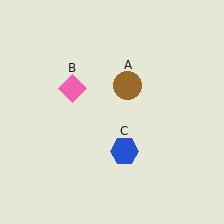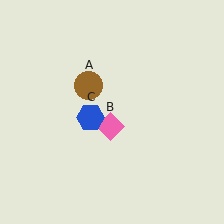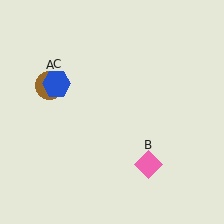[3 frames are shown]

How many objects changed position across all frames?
3 objects changed position: brown circle (object A), pink diamond (object B), blue hexagon (object C).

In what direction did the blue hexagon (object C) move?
The blue hexagon (object C) moved up and to the left.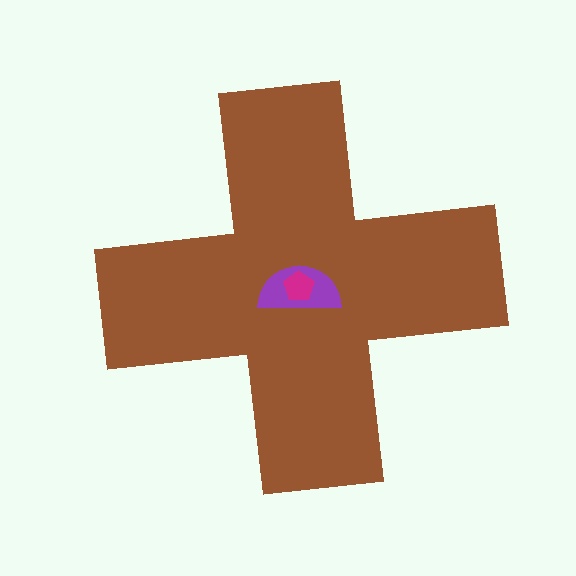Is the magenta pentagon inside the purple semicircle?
Yes.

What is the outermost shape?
The brown cross.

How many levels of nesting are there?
3.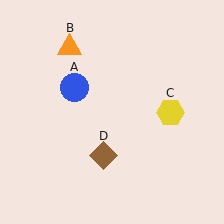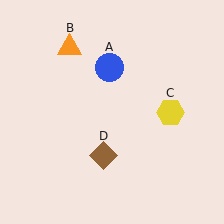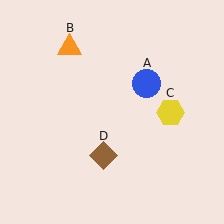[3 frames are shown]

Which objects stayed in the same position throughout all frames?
Orange triangle (object B) and yellow hexagon (object C) and brown diamond (object D) remained stationary.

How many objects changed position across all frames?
1 object changed position: blue circle (object A).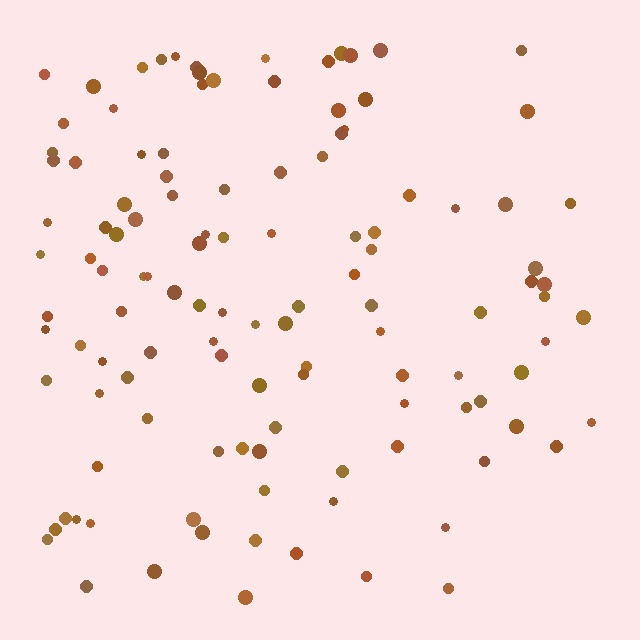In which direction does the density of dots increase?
From right to left, with the left side densest.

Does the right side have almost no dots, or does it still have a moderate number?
Still a moderate number, just noticeably fewer than the left.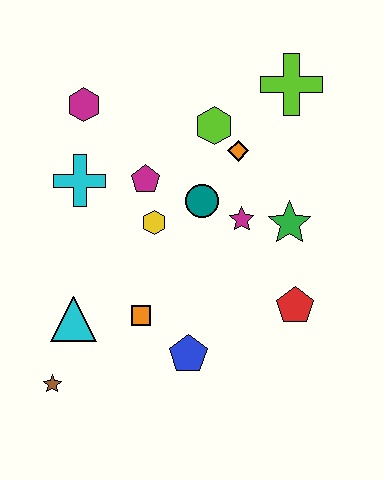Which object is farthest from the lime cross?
The brown star is farthest from the lime cross.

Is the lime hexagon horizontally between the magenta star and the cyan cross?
Yes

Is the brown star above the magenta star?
No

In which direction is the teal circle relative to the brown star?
The teal circle is above the brown star.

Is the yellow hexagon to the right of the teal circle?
No